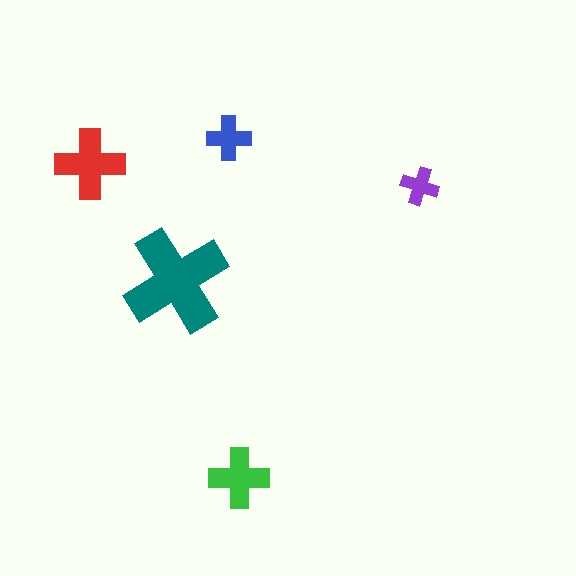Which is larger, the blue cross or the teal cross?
The teal one.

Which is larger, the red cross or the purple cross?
The red one.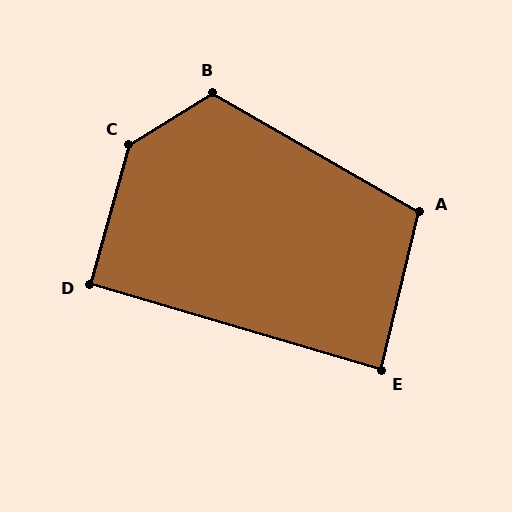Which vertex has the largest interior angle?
C, at approximately 138 degrees.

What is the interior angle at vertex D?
Approximately 91 degrees (approximately right).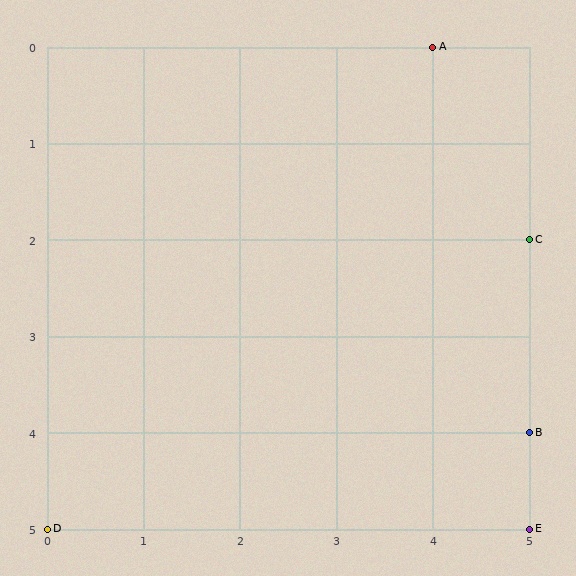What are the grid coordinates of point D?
Point D is at grid coordinates (0, 5).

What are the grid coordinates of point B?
Point B is at grid coordinates (5, 4).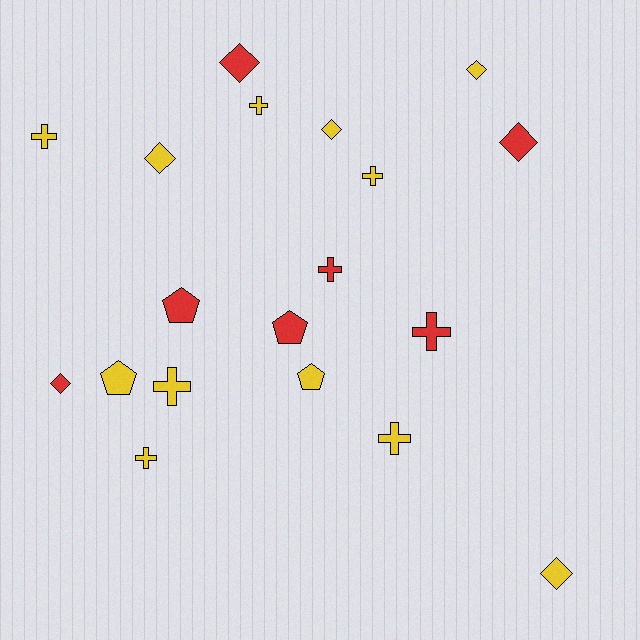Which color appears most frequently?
Yellow, with 12 objects.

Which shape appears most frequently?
Cross, with 8 objects.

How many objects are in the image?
There are 19 objects.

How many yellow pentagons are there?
There are 2 yellow pentagons.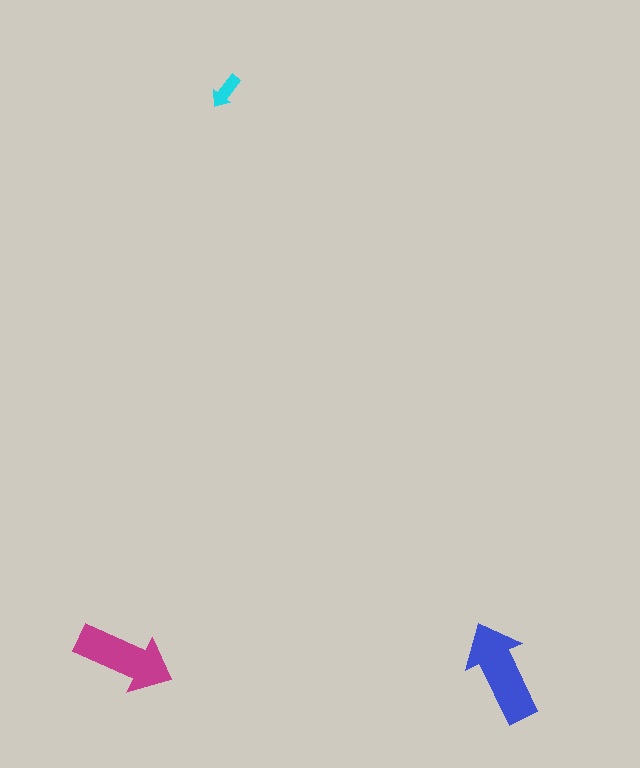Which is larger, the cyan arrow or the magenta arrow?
The magenta one.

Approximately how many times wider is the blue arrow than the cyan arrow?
About 3 times wider.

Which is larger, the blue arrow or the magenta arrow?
The blue one.